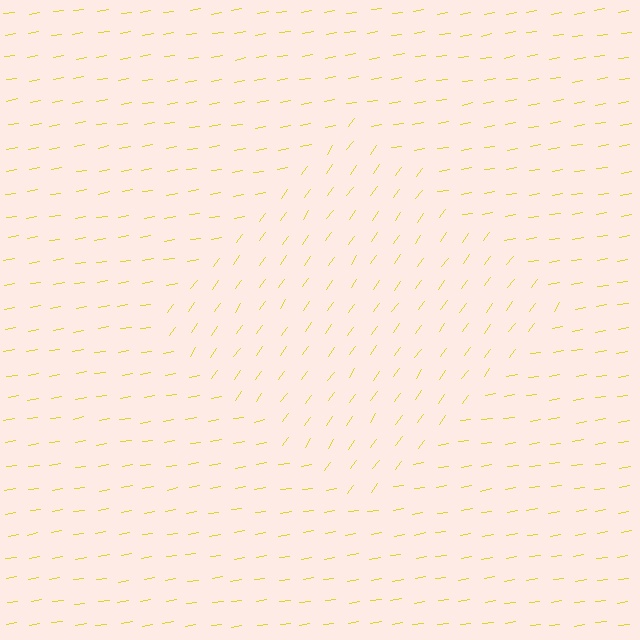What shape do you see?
I see a diamond.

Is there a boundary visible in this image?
Yes, there is a texture boundary formed by a change in line orientation.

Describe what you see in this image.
The image is filled with small yellow line segments. A diamond region in the image has lines oriented differently from the surrounding lines, creating a visible texture boundary.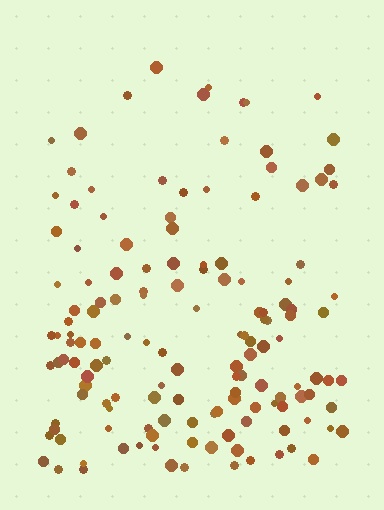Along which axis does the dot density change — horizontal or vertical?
Vertical.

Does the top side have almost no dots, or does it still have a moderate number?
Still a moderate number, just noticeably fewer than the bottom.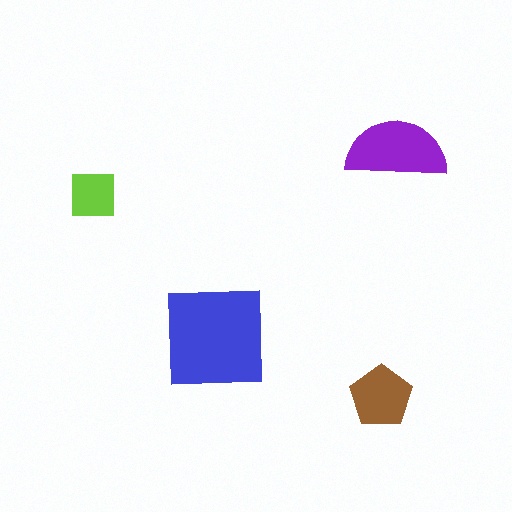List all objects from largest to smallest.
The blue square, the purple semicircle, the brown pentagon, the lime square.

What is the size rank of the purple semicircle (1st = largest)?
2nd.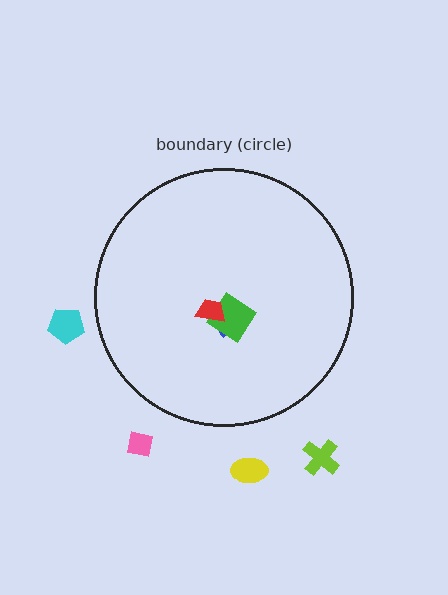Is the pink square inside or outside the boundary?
Outside.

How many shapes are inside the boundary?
3 inside, 4 outside.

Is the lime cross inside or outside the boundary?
Outside.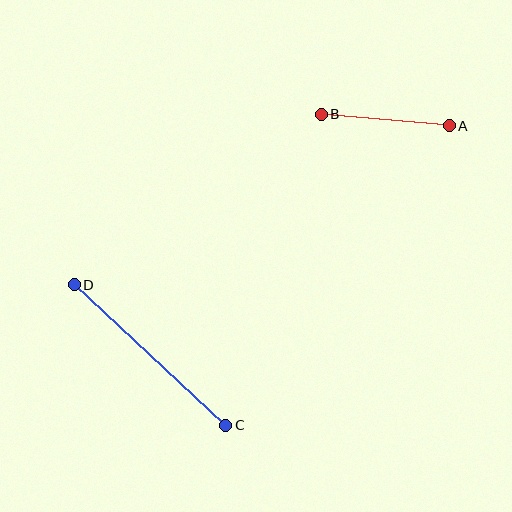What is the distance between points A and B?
The distance is approximately 129 pixels.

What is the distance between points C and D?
The distance is approximately 207 pixels.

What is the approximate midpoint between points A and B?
The midpoint is at approximately (385, 120) pixels.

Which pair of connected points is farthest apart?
Points C and D are farthest apart.